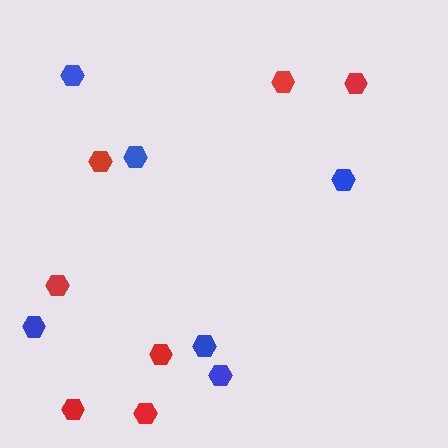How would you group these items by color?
There are 2 groups: one group of blue hexagons (6) and one group of red hexagons (7).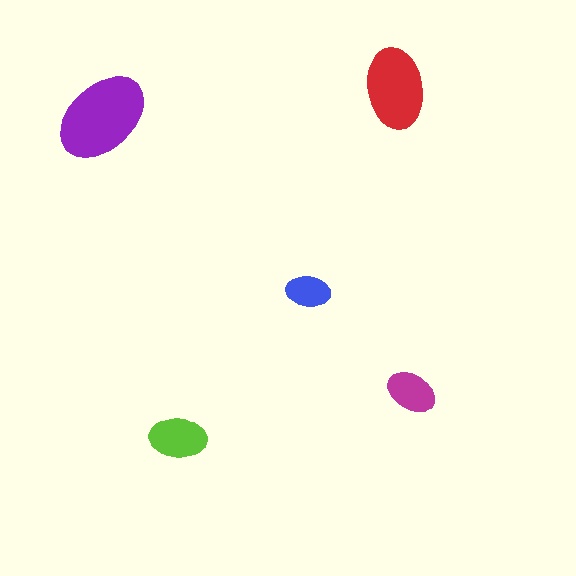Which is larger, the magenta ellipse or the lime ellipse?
The lime one.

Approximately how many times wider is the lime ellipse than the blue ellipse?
About 1.5 times wider.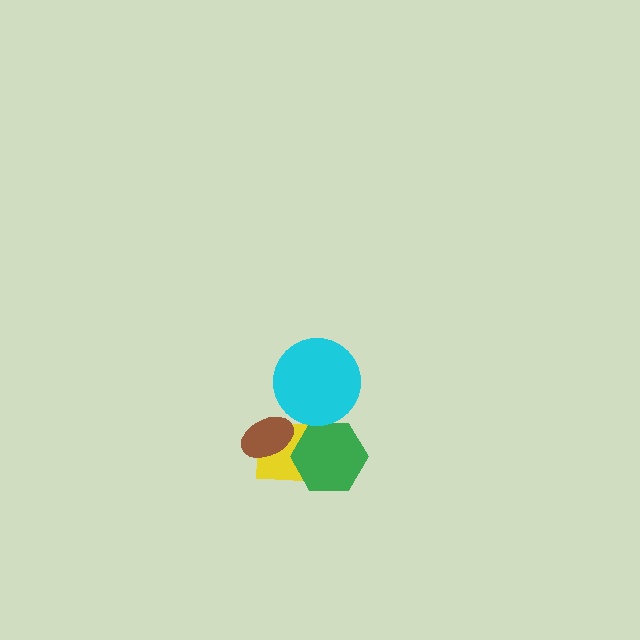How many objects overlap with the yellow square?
2 objects overlap with the yellow square.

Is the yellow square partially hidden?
Yes, it is partially covered by another shape.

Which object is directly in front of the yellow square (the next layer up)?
The brown ellipse is directly in front of the yellow square.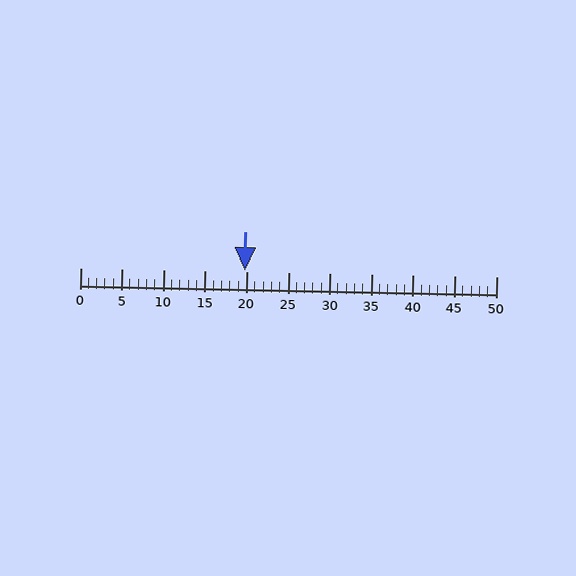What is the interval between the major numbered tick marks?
The major tick marks are spaced 5 units apart.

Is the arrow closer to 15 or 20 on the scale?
The arrow is closer to 20.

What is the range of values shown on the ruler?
The ruler shows values from 0 to 50.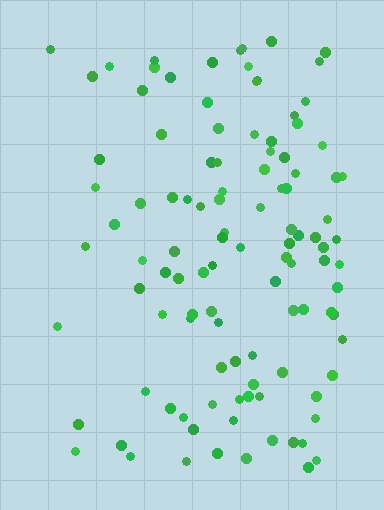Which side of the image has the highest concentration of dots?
The right.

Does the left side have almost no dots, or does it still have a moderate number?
Still a moderate number, just noticeably fewer than the right.